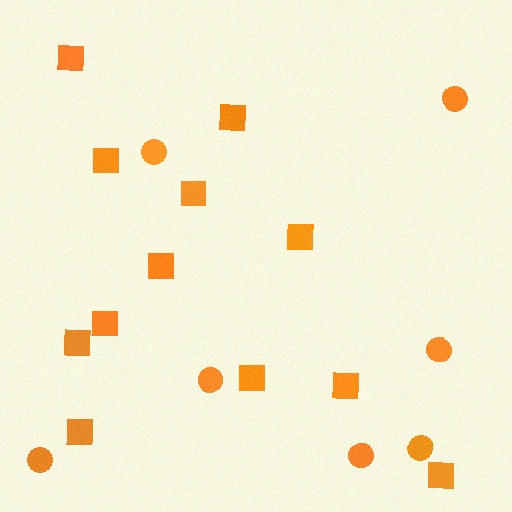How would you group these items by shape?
There are 2 groups: one group of squares (12) and one group of circles (7).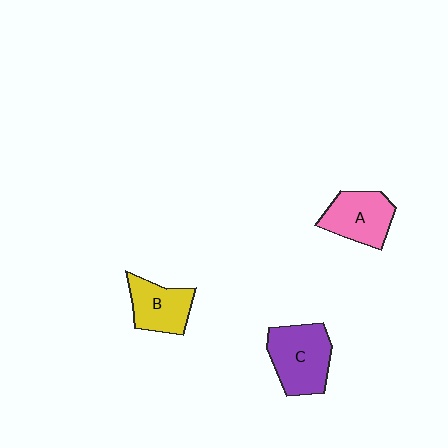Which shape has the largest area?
Shape C (purple).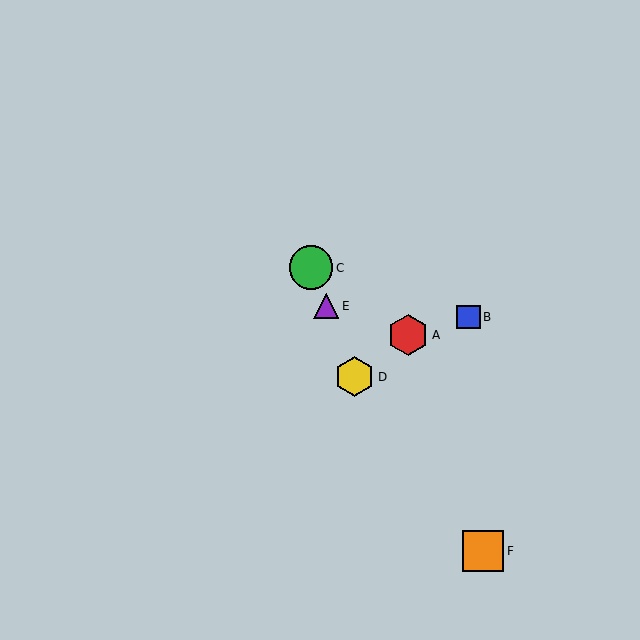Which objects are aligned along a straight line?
Objects C, D, E are aligned along a straight line.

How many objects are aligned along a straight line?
3 objects (C, D, E) are aligned along a straight line.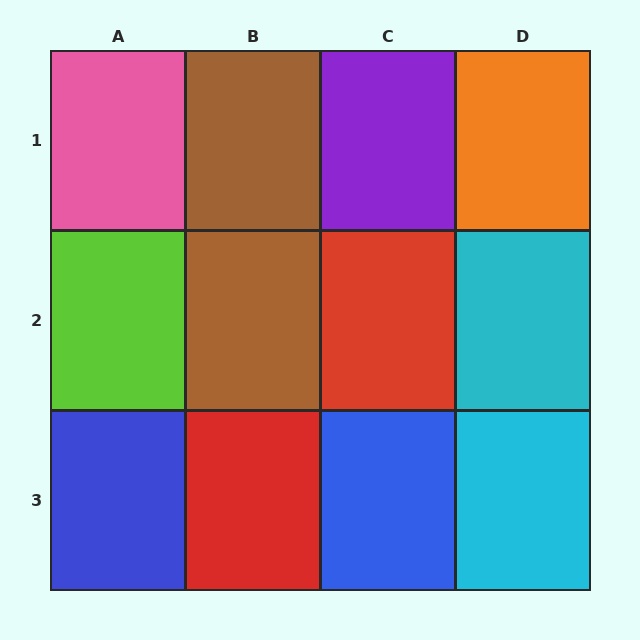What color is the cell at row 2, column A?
Lime.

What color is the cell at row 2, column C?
Red.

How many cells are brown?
2 cells are brown.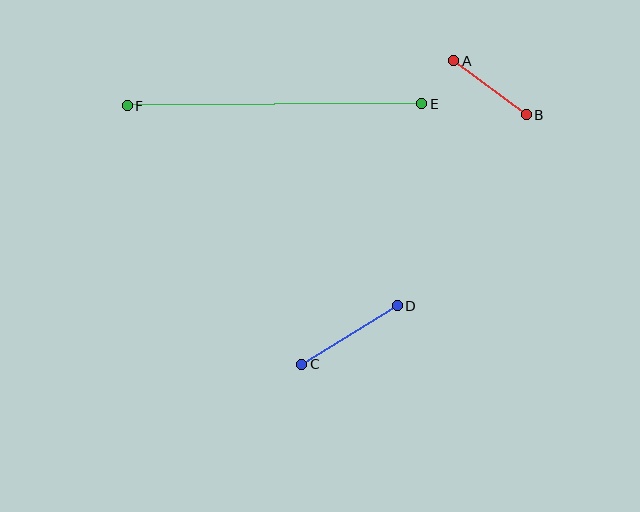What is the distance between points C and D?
The distance is approximately 112 pixels.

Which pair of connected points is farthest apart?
Points E and F are farthest apart.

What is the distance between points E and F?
The distance is approximately 294 pixels.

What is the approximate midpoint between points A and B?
The midpoint is at approximately (490, 88) pixels.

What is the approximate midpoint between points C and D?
The midpoint is at approximately (349, 335) pixels.